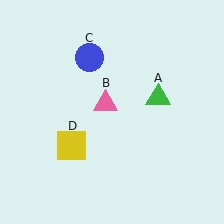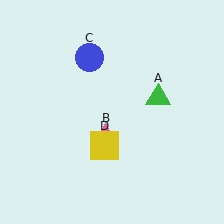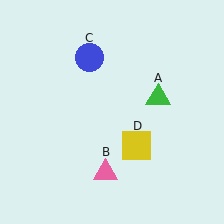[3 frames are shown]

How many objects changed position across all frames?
2 objects changed position: pink triangle (object B), yellow square (object D).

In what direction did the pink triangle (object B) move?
The pink triangle (object B) moved down.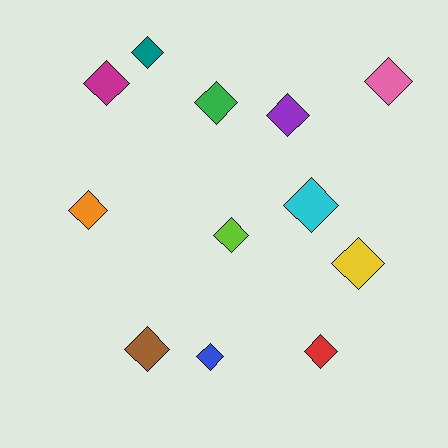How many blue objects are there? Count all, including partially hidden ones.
There is 1 blue object.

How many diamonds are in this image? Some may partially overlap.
There are 12 diamonds.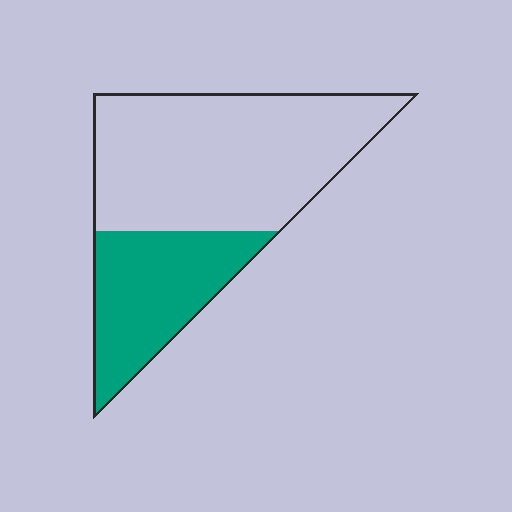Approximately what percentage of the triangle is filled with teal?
Approximately 35%.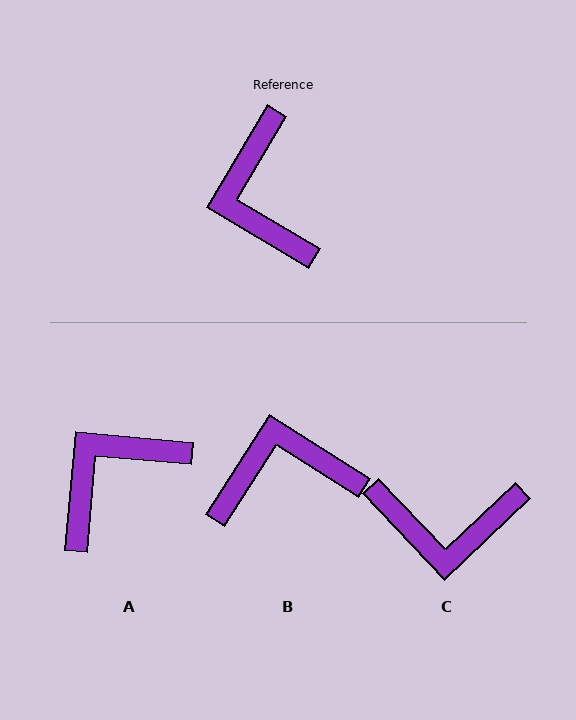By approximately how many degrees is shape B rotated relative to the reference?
Approximately 92 degrees clockwise.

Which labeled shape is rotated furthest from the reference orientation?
B, about 92 degrees away.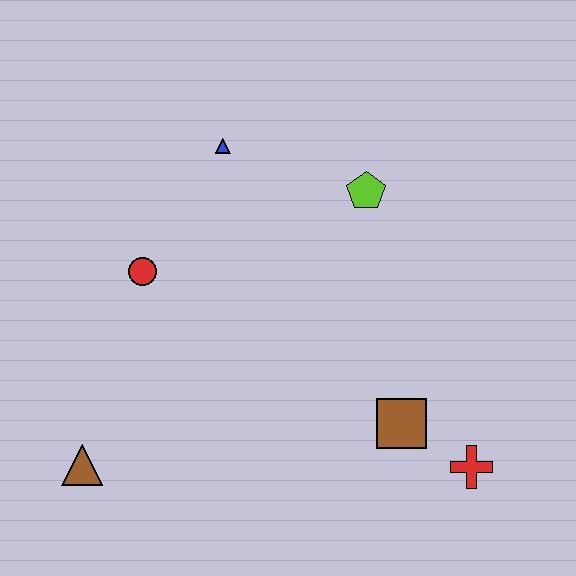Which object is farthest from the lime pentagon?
The brown triangle is farthest from the lime pentagon.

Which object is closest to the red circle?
The blue triangle is closest to the red circle.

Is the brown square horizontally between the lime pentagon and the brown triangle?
No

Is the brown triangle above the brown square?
No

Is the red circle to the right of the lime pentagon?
No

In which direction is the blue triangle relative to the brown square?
The blue triangle is above the brown square.